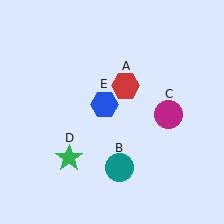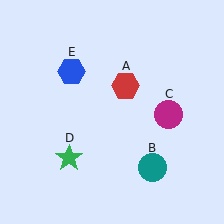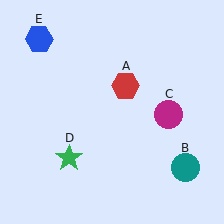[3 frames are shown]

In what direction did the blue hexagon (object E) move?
The blue hexagon (object E) moved up and to the left.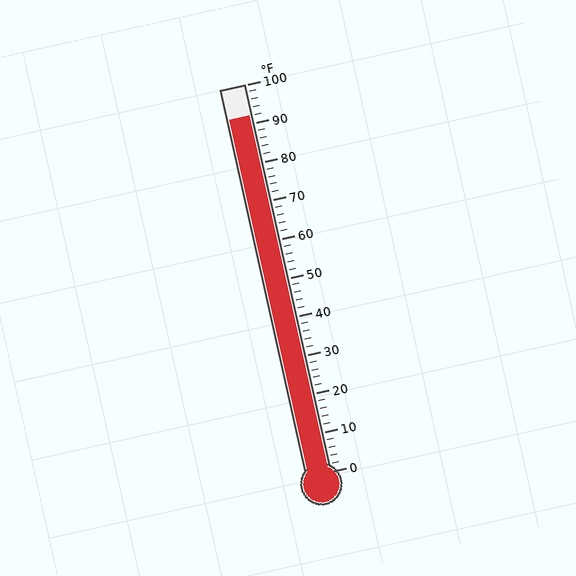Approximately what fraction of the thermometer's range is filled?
The thermometer is filled to approximately 90% of its range.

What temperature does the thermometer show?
The thermometer shows approximately 92°F.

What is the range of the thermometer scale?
The thermometer scale ranges from 0°F to 100°F.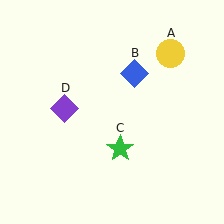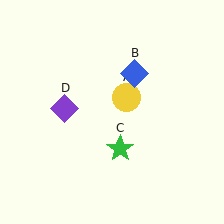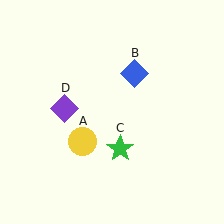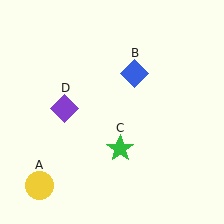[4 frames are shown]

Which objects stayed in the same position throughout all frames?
Blue diamond (object B) and green star (object C) and purple diamond (object D) remained stationary.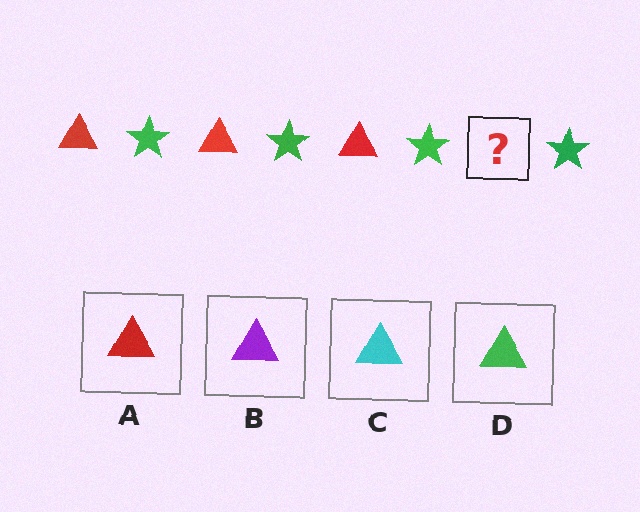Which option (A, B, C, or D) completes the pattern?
A.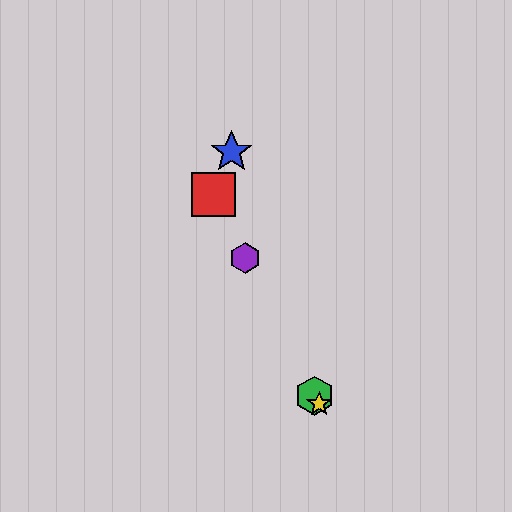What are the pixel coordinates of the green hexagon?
The green hexagon is at (315, 396).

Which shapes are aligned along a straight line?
The red square, the green hexagon, the yellow star, the purple hexagon are aligned along a straight line.